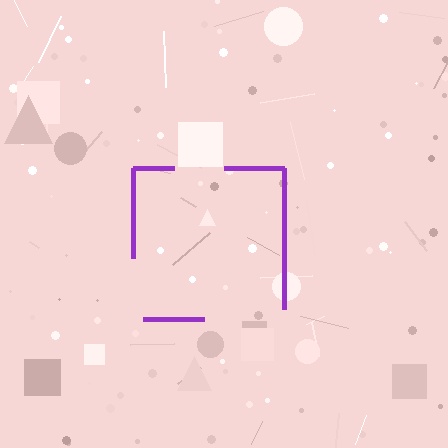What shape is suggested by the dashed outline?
The dashed outline suggests a square.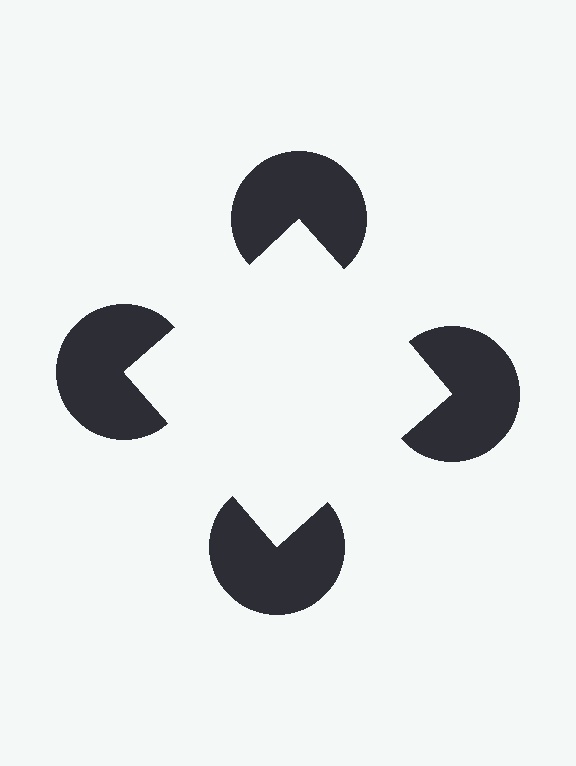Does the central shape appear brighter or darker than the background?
It typically appears slightly brighter than the background, even though no actual brightness change is drawn.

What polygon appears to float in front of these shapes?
An illusory square — its edges are inferred from the aligned wedge cuts in the pac-man discs, not physically drawn.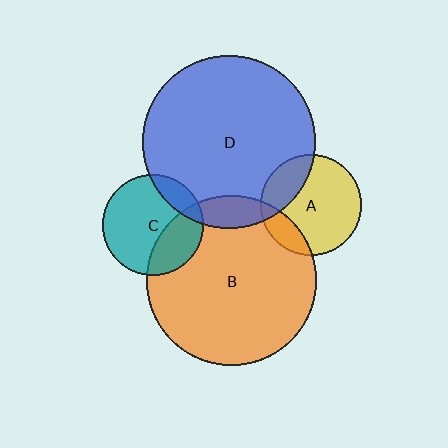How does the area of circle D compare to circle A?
Approximately 3.0 times.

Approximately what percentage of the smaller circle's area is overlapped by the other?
Approximately 15%.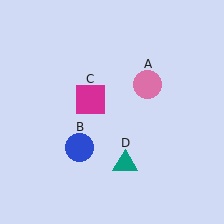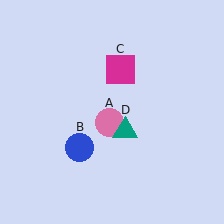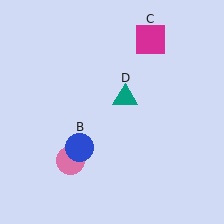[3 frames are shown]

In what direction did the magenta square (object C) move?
The magenta square (object C) moved up and to the right.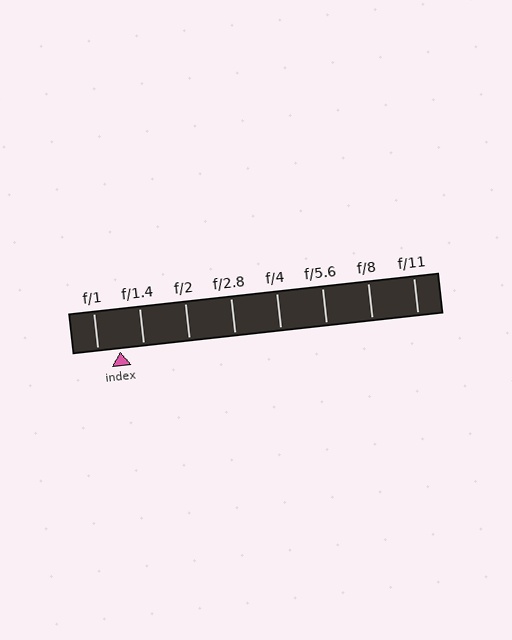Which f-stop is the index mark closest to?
The index mark is closest to f/1.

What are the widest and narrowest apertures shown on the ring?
The widest aperture shown is f/1 and the narrowest is f/11.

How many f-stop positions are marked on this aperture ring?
There are 8 f-stop positions marked.